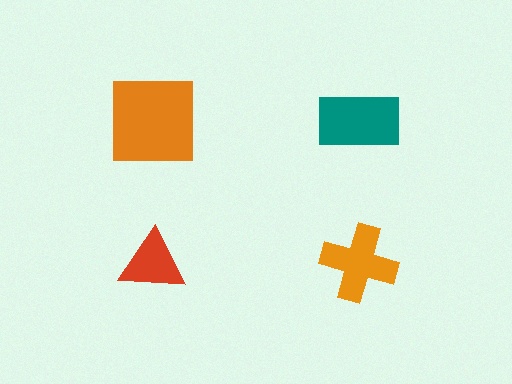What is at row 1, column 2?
A teal rectangle.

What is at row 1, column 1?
An orange square.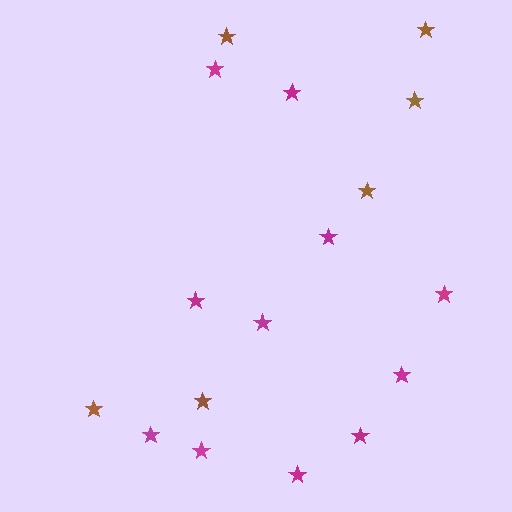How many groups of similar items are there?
There are 2 groups: one group of magenta stars (11) and one group of brown stars (6).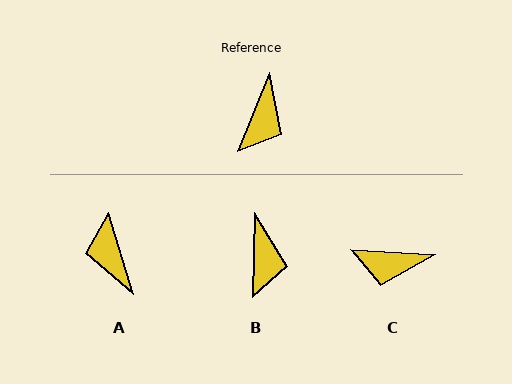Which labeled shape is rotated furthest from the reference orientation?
A, about 141 degrees away.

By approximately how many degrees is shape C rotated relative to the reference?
Approximately 71 degrees clockwise.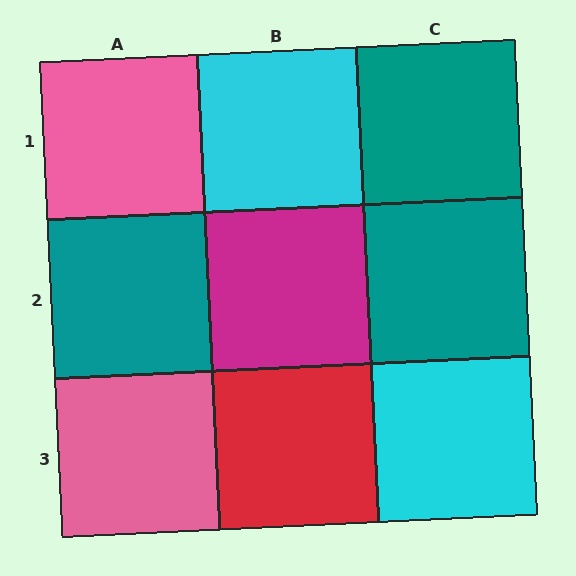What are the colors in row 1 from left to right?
Pink, cyan, teal.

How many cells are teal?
3 cells are teal.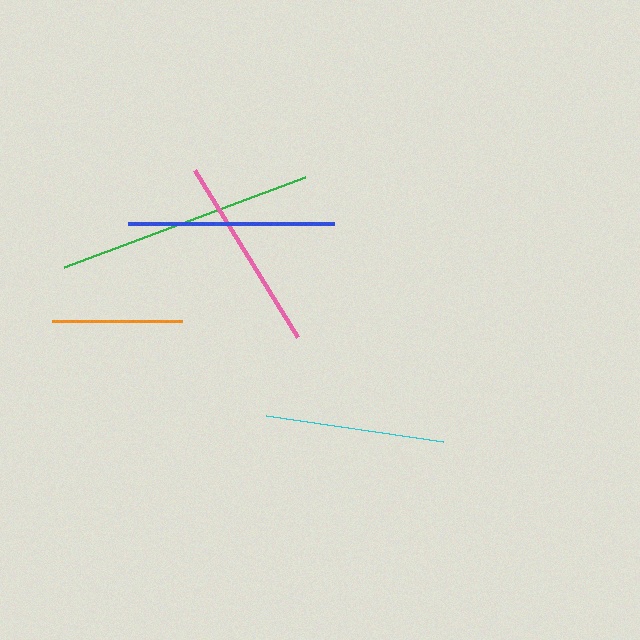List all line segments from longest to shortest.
From longest to shortest: green, blue, pink, cyan, orange.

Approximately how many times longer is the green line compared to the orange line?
The green line is approximately 2.0 times the length of the orange line.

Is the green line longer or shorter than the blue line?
The green line is longer than the blue line.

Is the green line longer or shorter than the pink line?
The green line is longer than the pink line.